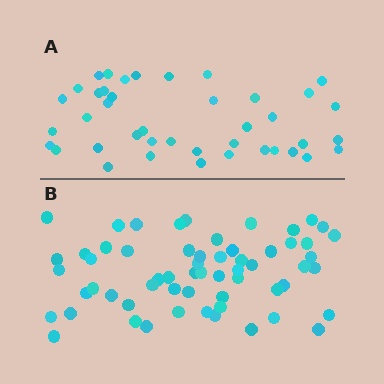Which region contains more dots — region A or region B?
Region B (the bottom region) has more dots.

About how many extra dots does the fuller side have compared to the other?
Region B has approximately 20 more dots than region A.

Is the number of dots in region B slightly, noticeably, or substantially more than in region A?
Region B has substantially more. The ratio is roughly 1.5 to 1.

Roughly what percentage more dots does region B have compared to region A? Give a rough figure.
About 45% more.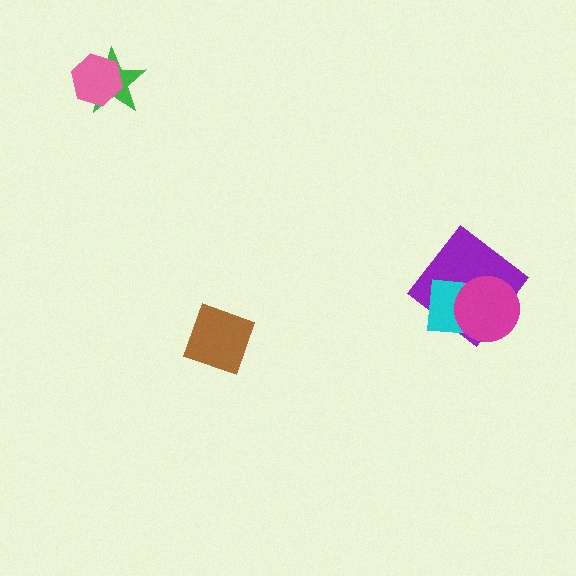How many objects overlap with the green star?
1 object overlaps with the green star.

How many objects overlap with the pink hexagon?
1 object overlaps with the pink hexagon.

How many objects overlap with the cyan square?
2 objects overlap with the cyan square.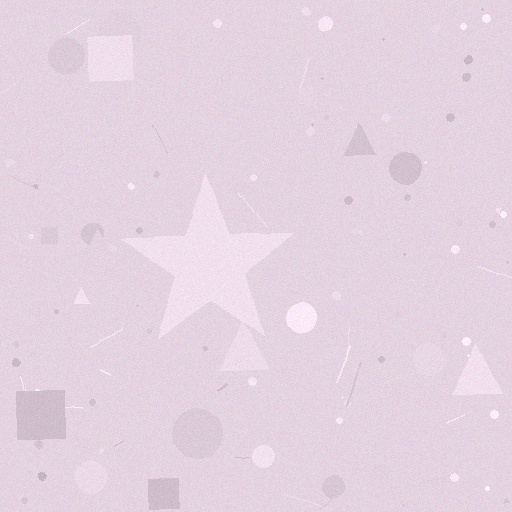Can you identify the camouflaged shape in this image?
The camouflaged shape is a star.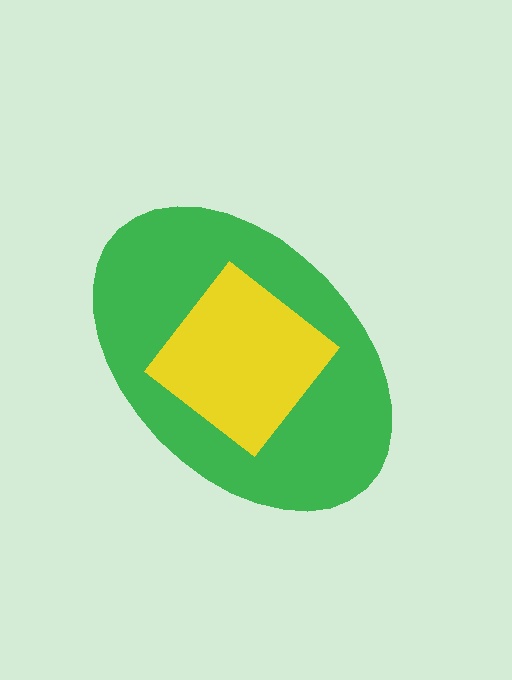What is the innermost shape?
The yellow diamond.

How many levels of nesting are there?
2.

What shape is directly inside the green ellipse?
The yellow diamond.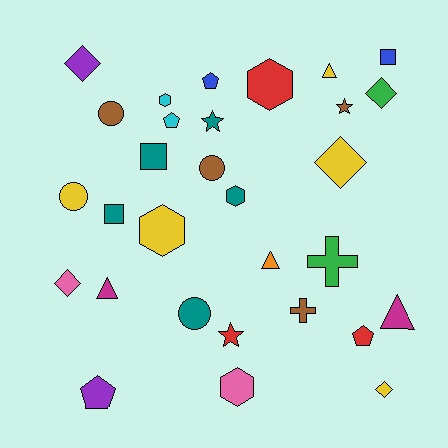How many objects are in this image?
There are 30 objects.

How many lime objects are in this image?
There are no lime objects.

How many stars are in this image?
There are 3 stars.